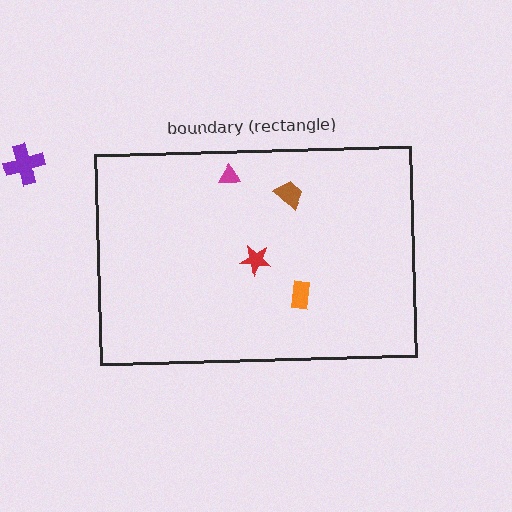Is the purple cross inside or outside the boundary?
Outside.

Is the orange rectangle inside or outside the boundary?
Inside.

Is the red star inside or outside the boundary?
Inside.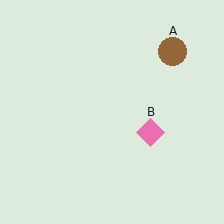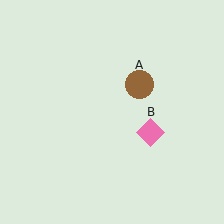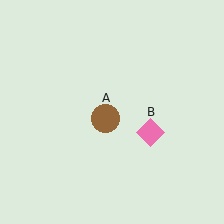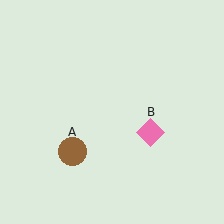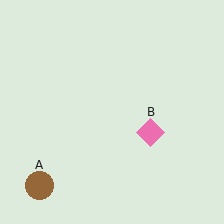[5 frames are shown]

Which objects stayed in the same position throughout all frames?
Pink diamond (object B) remained stationary.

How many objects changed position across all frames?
1 object changed position: brown circle (object A).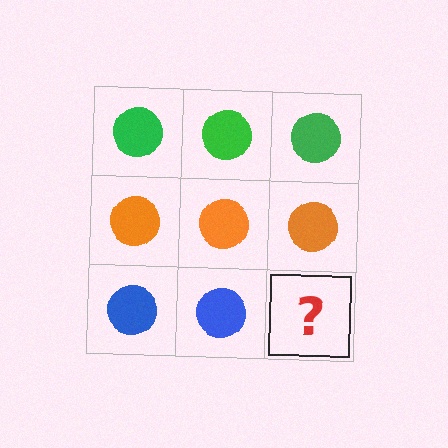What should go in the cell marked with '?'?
The missing cell should contain a blue circle.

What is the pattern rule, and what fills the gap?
The rule is that each row has a consistent color. The gap should be filled with a blue circle.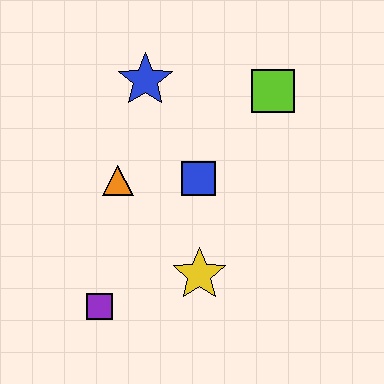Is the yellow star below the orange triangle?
Yes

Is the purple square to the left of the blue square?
Yes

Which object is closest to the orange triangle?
The blue square is closest to the orange triangle.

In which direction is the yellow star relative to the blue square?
The yellow star is below the blue square.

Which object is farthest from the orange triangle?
The lime square is farthest from the orange triangle.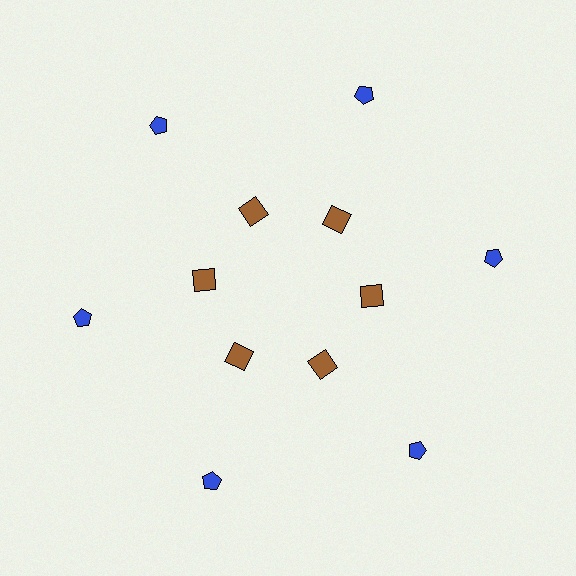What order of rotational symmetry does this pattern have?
This pattern has 6-fold rotational symmetry.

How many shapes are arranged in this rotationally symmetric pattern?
There are 12 shapes, arranged in 6 groups of 2.